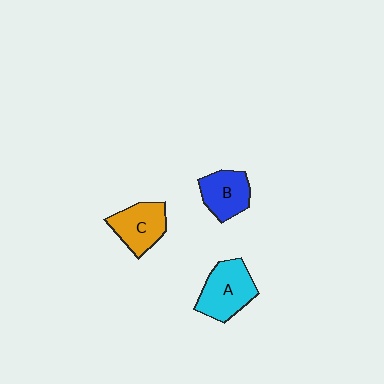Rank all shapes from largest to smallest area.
From largest to smallest: A (cyan), C (orange), B (blue).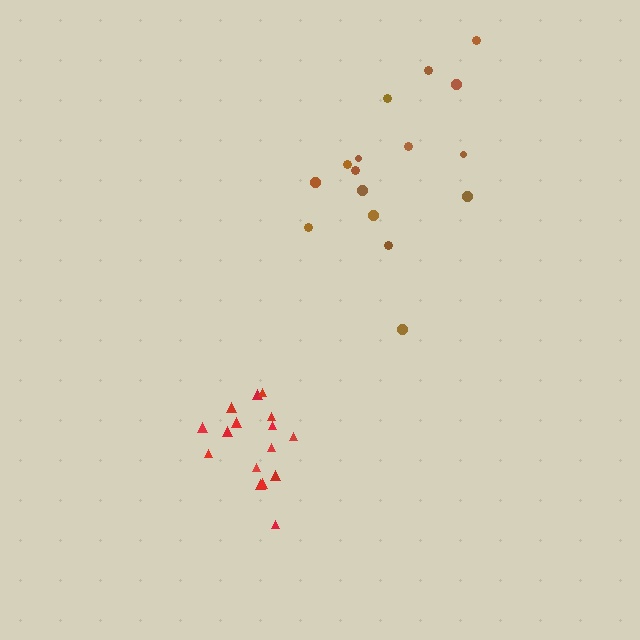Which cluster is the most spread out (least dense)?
Brown.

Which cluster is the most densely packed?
Red.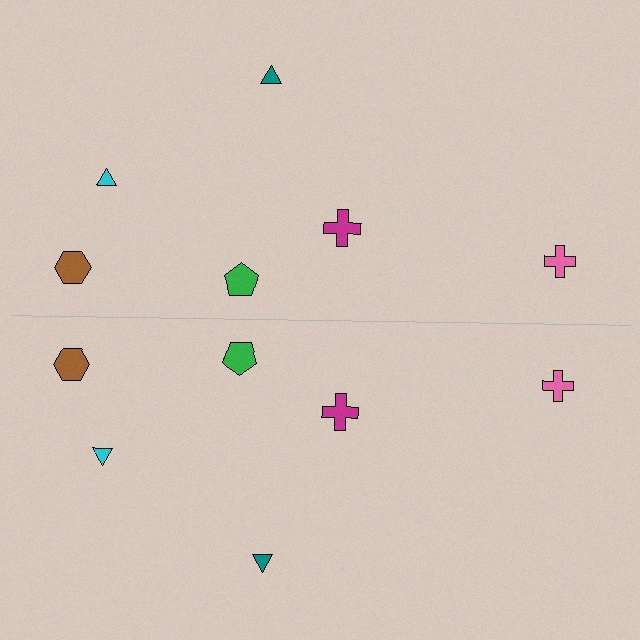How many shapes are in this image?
There are 12 shapes in this image.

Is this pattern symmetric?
Yes, this pattern has bilateral (reflection) symmetry.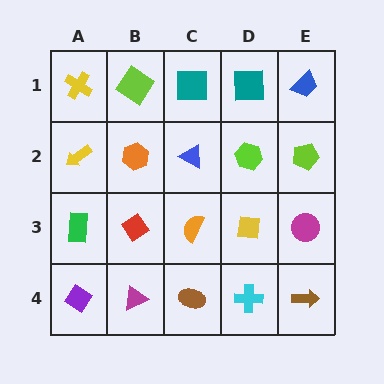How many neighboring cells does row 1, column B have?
3.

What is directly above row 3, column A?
A yellow arrow.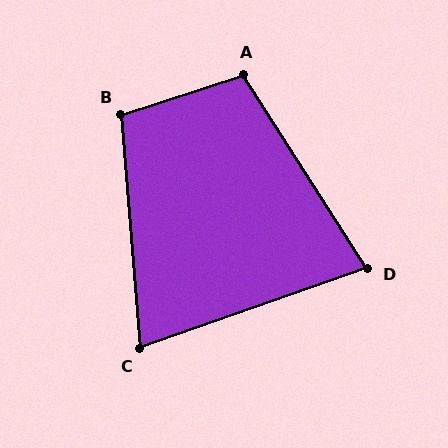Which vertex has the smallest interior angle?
C, at approximately 75 degrees.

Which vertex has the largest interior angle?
A, at approximately 105 degrees.